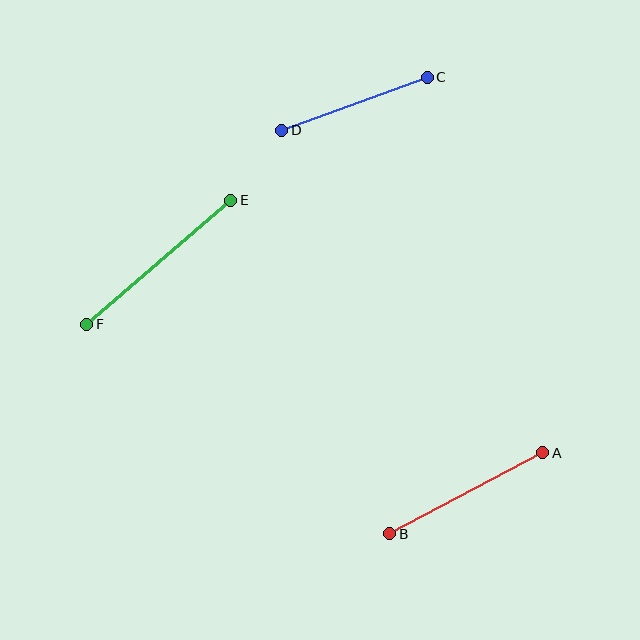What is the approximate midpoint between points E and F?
The midpoint is at approximately (159, 262) pixels.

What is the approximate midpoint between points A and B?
The midpoint is at approximately (466, 493) pixels.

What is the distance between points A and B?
The distance is approximately 173 pixels.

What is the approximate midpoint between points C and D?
The midpoint is at approximately (354, 104) pixels.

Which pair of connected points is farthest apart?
Points E and F are farthest apart.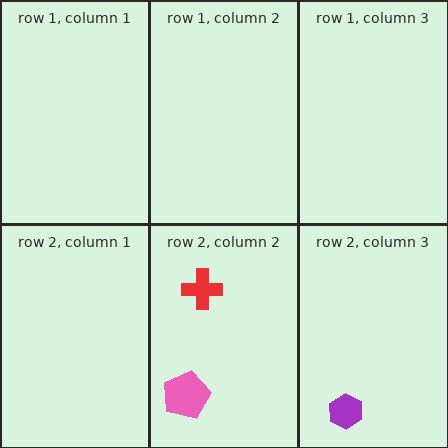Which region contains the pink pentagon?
The row 2, column 2 region.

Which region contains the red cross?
The row 2, column 2 region.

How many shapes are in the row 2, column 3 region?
1.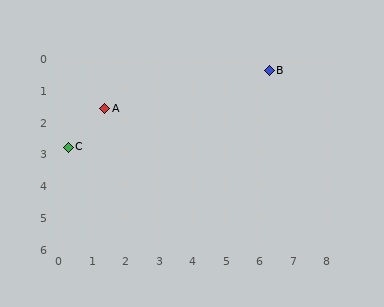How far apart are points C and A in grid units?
Points C and A are about 1.6 grid units apart.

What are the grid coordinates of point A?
Point A is at approximately (1.4, 1.6).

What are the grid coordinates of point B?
Point B is at approximately (6.3, 0.4).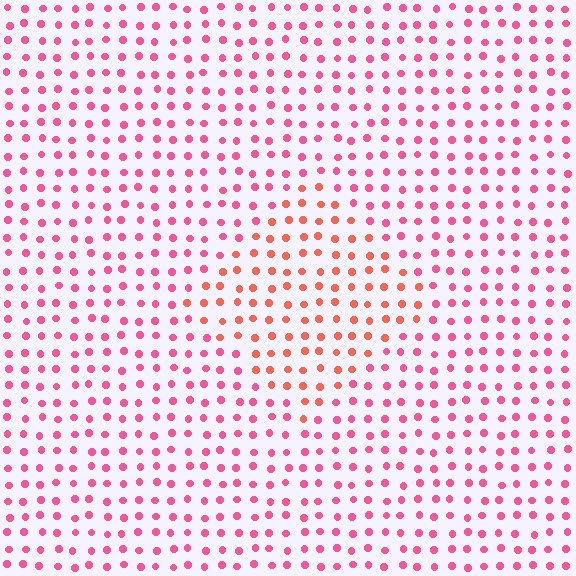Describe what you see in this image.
The image is filled with small pink elements in a uniform arrangement. A diamond-shaped region is visible where the elements are tinted to a slightly different hue, forming a subtle color boundary.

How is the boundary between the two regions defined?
The boundary is defined purely by a slight shift in hue (about 32 degrees). Spacing, size, and orientation are identical on both sides.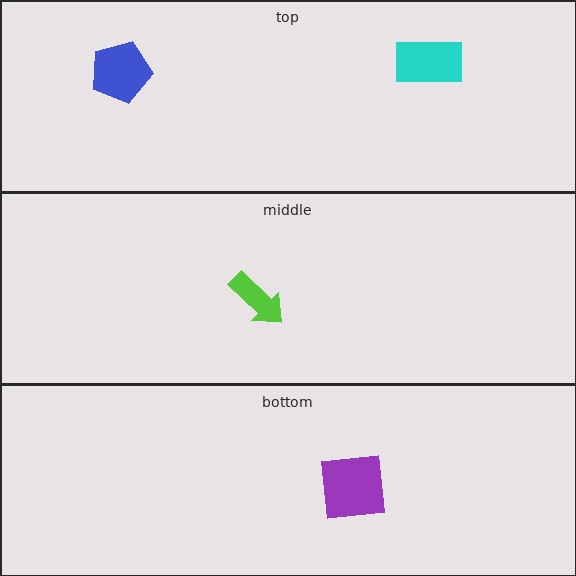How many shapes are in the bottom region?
1.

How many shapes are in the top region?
2.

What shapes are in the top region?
The cyan rectangle, the blue pentagon.